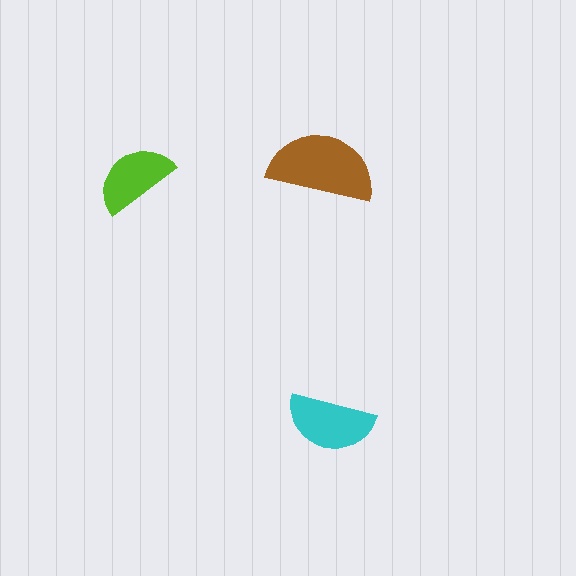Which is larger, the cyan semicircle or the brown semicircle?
The brown one.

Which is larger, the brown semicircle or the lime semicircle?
The brown one.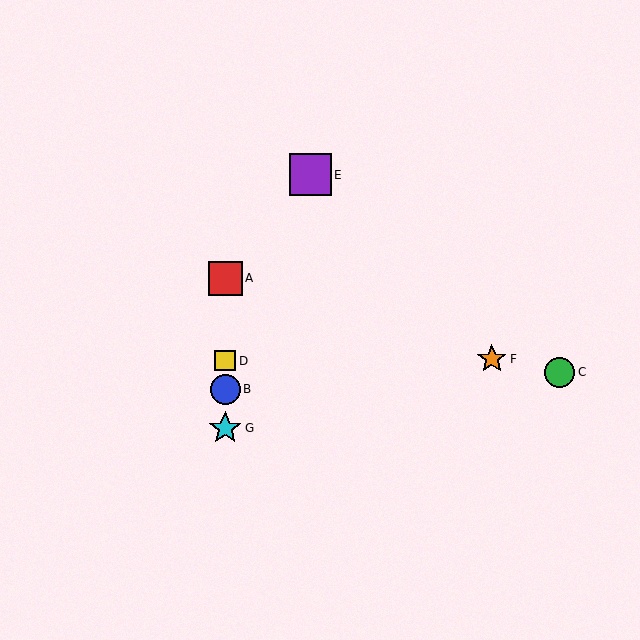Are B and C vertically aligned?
No, B is at x≈225 and C is at x≈560.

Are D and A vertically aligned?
Yes, both are at x≈225.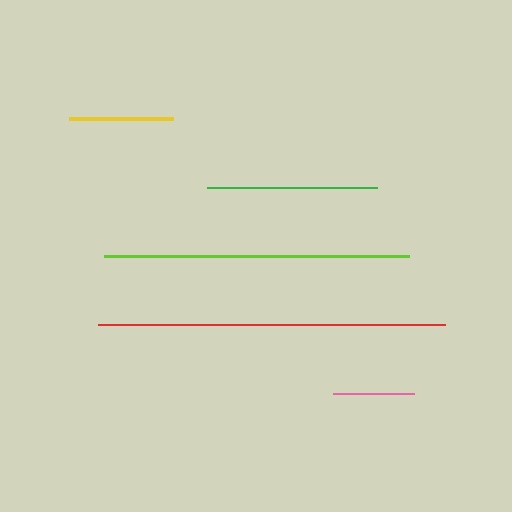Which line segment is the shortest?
The pink line is the shortest at approximately 80 pixels.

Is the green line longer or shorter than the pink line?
The green line is longer than the pink line.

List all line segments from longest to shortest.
From longest to shortest: red, lime, green, yellow, pink.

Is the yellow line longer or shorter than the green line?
The green line is longer than the yellow line.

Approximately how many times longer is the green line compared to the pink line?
The green line is approximately 2.1 times the length of the pink line.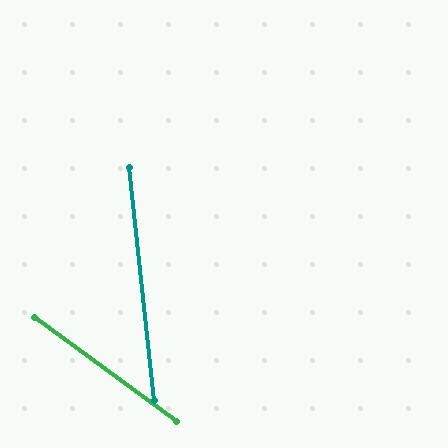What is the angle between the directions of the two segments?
Approximately 48 degrees.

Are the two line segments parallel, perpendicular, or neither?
Neither parallel nor perpendicular — they differ by about 48°.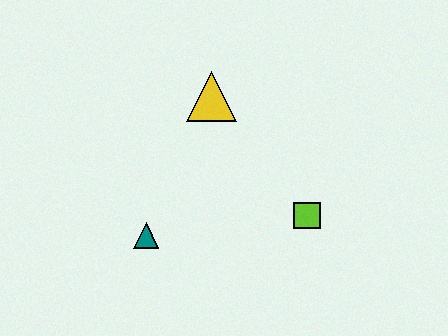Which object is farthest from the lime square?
The teal triangle is farthest from the lime square.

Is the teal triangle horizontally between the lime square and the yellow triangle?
No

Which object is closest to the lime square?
The yellow triangle is closest to the lime square.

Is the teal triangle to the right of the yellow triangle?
No